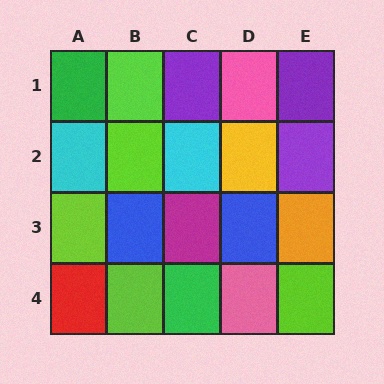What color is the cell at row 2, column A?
Cyan.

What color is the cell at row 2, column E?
Purple.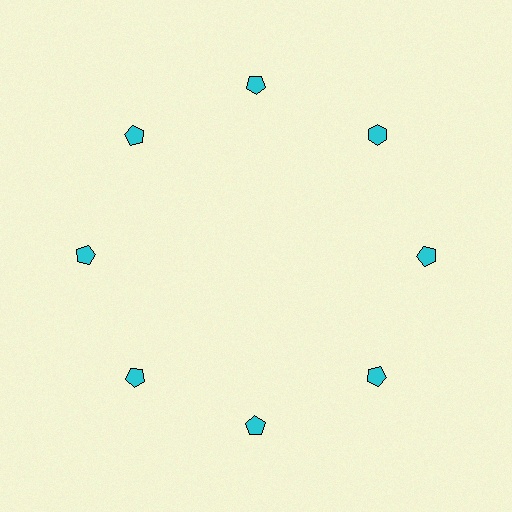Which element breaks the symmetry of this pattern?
The cyan hexagon at roughly the 2 o'clock position breaks the symmetry. All other shapes are cyan pentagons.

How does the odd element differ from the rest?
It has a different shape: hexagon instead of pentagon.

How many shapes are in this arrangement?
There are 8 shapes arranged in a ring pattern.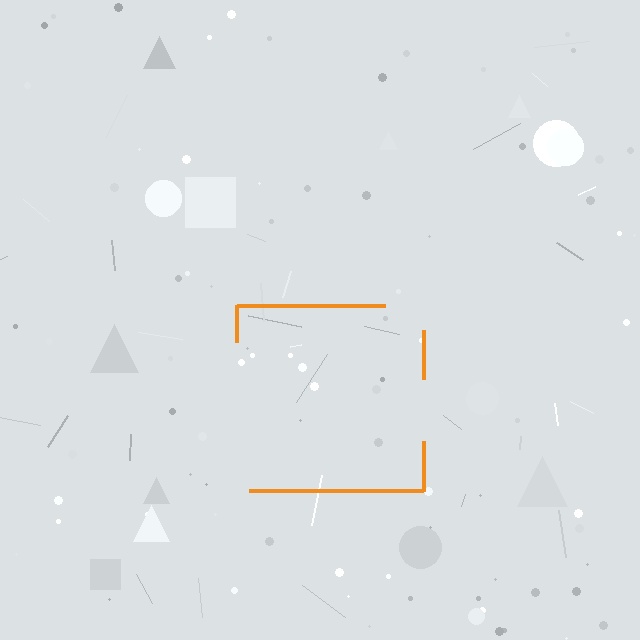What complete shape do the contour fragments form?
The contour fragments form a square.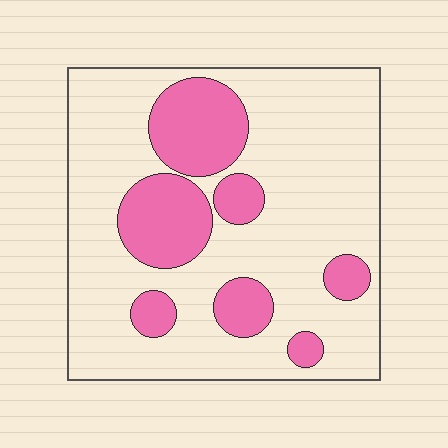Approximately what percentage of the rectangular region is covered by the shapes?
Approximately 25%.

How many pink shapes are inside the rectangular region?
7.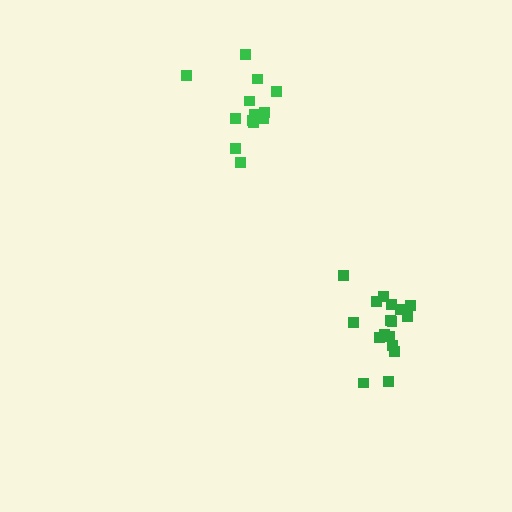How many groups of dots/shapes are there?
There are 2 groups.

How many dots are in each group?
Group 1: 13 dots, Group 2: 17 dots (30 total).